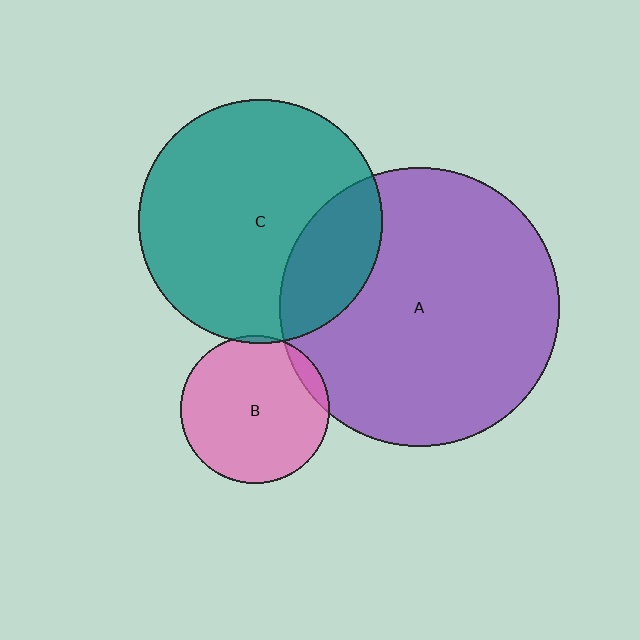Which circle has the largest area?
Circle A (purple).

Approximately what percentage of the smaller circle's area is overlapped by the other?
Approximately 5%.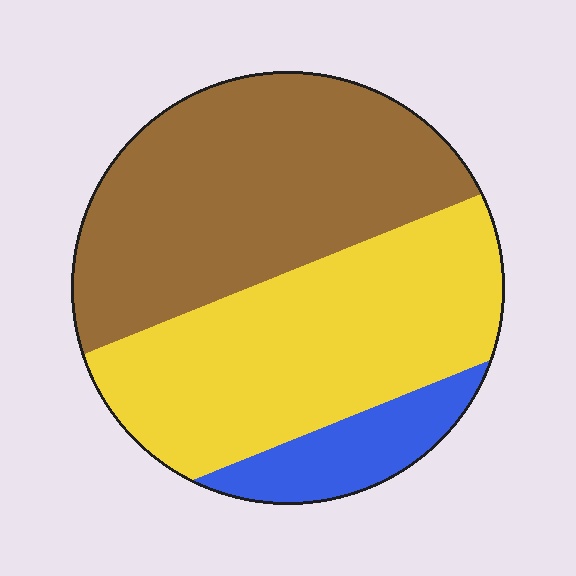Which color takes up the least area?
Blue, at roughly 10%.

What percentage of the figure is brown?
Brown covers 46% of the figure.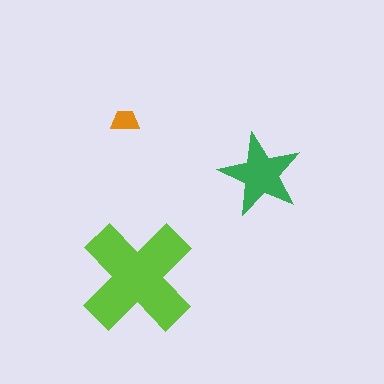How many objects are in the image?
There are 3 objects in the image.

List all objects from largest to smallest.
The lime cross, the green star, the orange trapezoid.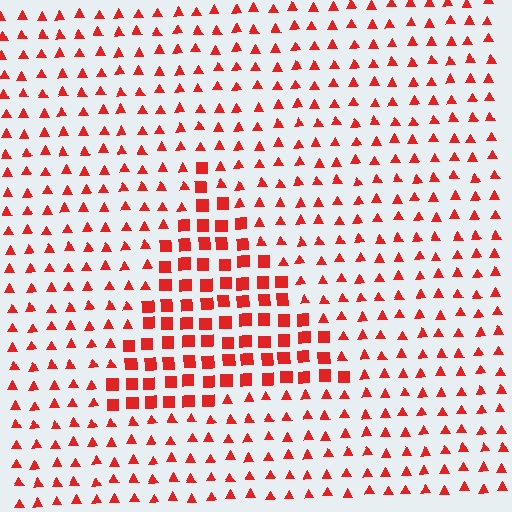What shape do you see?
I see a triangle.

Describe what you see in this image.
The image is filled with small red elements arranged in a uniform grid. A triangle-shaped region contains squares, while the surrounding area contains triangles. The boundary is defined purely by the change in element shape.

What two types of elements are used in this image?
The image uses squares inside the triangle region and triangles outside it.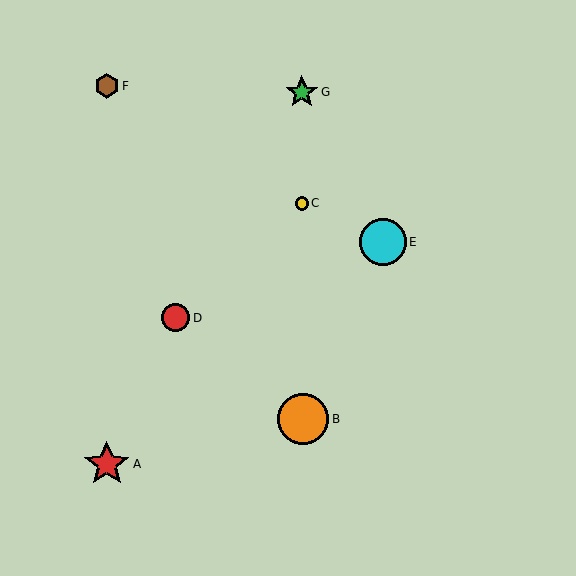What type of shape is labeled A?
Shape A is a red star.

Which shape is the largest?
The orange circle (labeled B) is the largest.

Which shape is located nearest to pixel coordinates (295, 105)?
The green star (labeled G) at (302, 92) is nearest to that location.